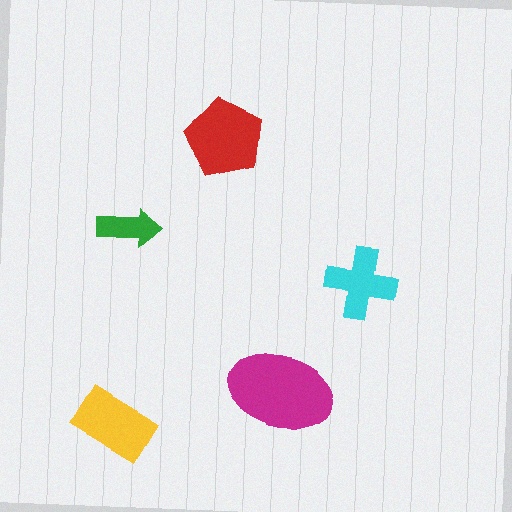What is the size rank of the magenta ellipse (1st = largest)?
1st.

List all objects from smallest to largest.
The green arrow, the cyan cross, the yellow rectangle, the red pentagon, the magenta ellipse.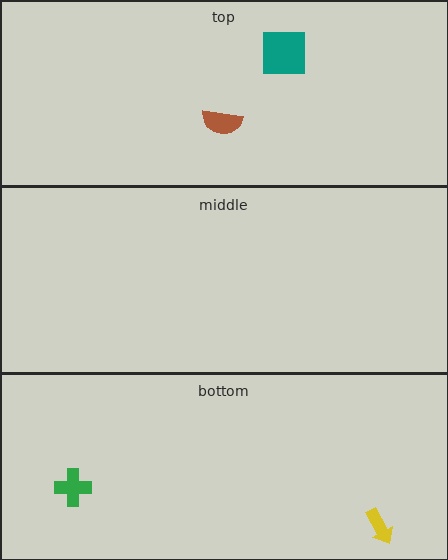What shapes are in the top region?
The teal square, the brown semicircle.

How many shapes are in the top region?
2.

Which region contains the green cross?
The bottom region.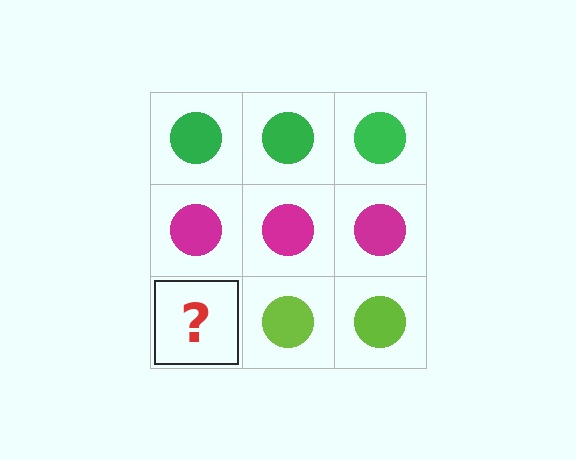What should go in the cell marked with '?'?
The missing cell should contain a lime circle.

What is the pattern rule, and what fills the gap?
The rule is that each row has a consistent color. The gap should be filled with a lime circle.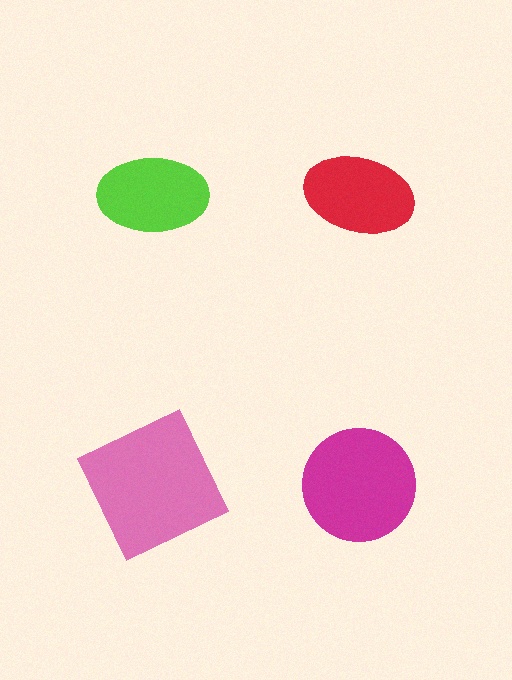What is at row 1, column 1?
A lime ellipse.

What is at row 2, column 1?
A pink square.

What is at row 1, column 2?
A red ellipse.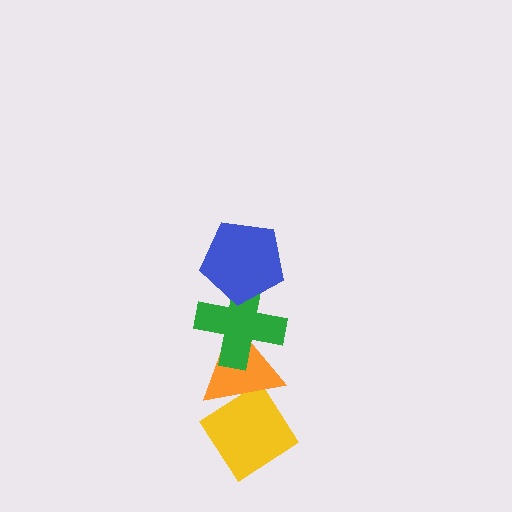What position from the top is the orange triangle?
The orange triangle is 3rd from the top.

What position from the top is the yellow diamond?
The yellow diamond is 4th from the top.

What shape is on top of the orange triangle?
The green cross is on top of the orange triangle.